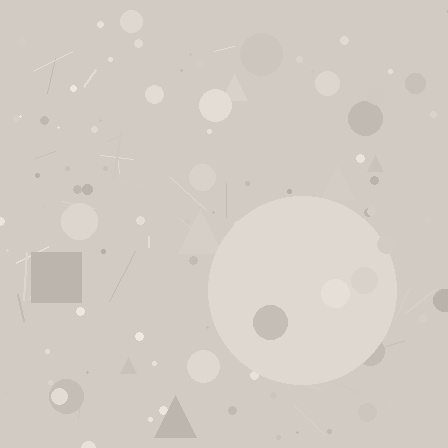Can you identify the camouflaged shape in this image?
The camouflaged shape is a circle.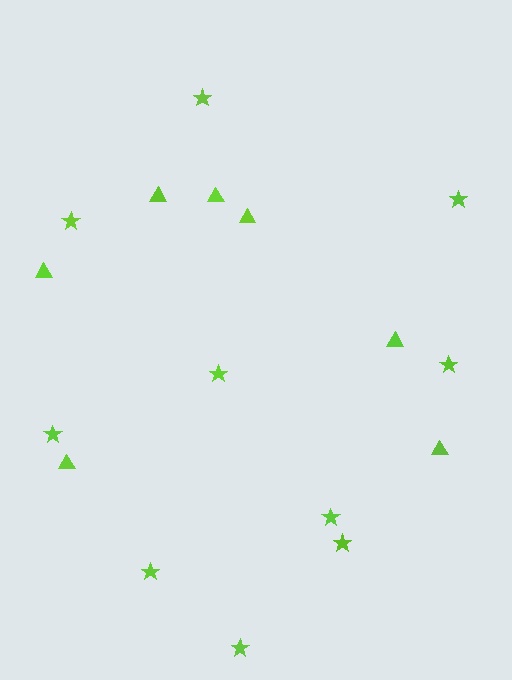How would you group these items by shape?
There are 2 groups: one group of triangles (7) and one group of stars (10).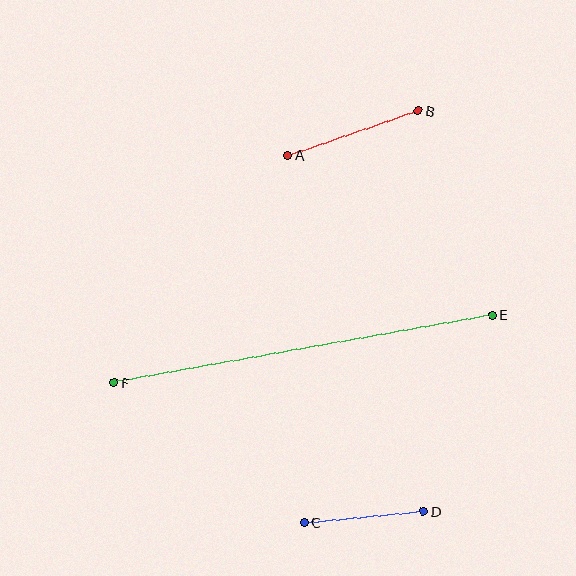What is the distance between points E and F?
The distance is approximately 384 pixels.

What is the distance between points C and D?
The distance is approximately 120 pixels.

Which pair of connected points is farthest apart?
Points E and F are farthest apart.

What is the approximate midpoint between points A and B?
The midpoint is at approximately (353, 133) pixels.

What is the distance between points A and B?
The distance is approximately 138 pixels.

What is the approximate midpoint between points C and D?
The midpoint is at approximately (364, 517) pixels.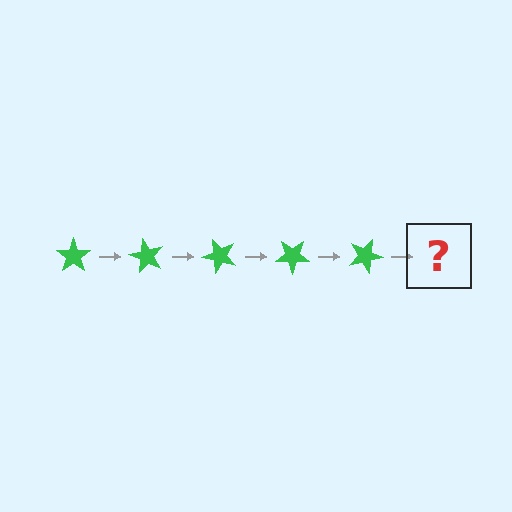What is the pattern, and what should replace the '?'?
The pattern is that the star rotates 60 degrees each step. The '?' should be a green star rotated 300 degrees.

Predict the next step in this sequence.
The next step is a green star rotated 300 degrees.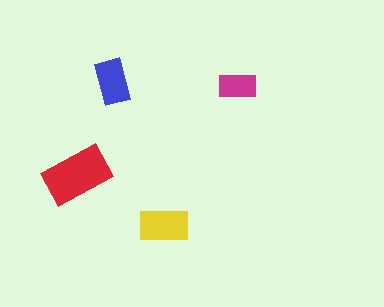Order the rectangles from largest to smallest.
the red one, the yellow one, the blue one, the magenta one.